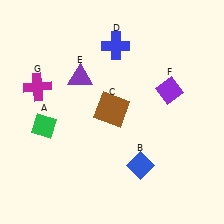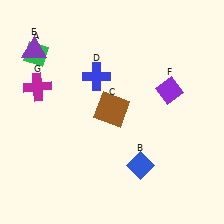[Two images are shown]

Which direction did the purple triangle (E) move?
The purple triangle (E) moved left.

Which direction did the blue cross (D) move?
The blue cross (D) moved down.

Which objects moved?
The objects that moved are: the green diamond (A), the blue cross (D), the purple triangle (E).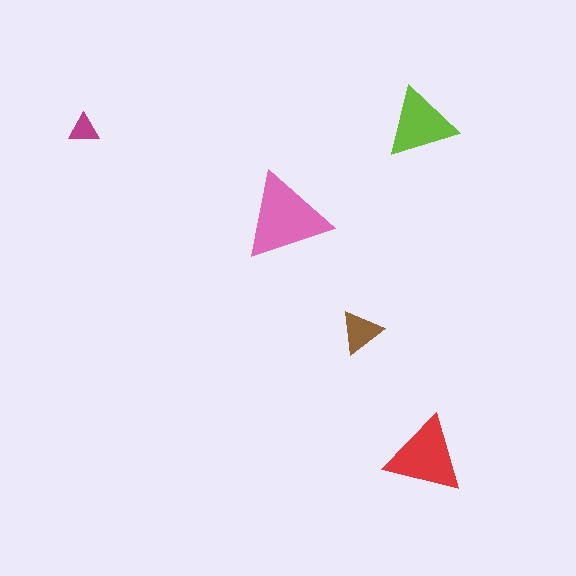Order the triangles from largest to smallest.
the pink one, the red one, the lime one, the brown one, the magenta one.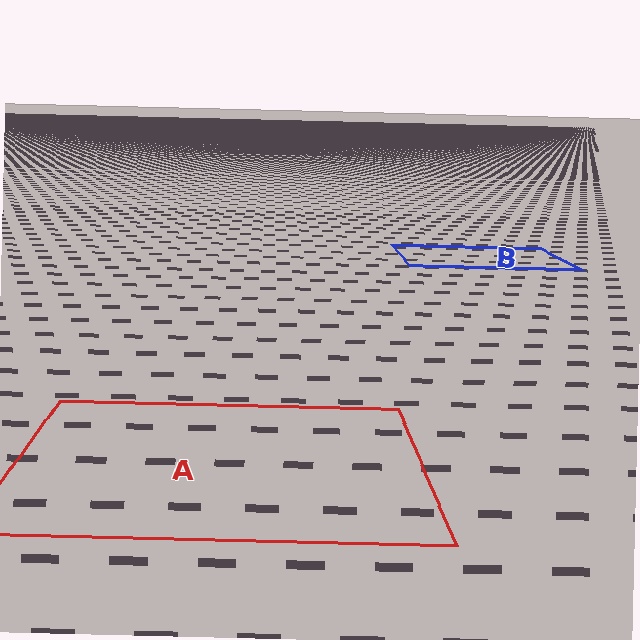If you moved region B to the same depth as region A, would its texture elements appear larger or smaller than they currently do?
They would appear larger. At a closer depth, the same texture elements are projected at a bigger on-screen size.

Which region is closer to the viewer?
Region A is closer. The texture elements there are larger and more spread out.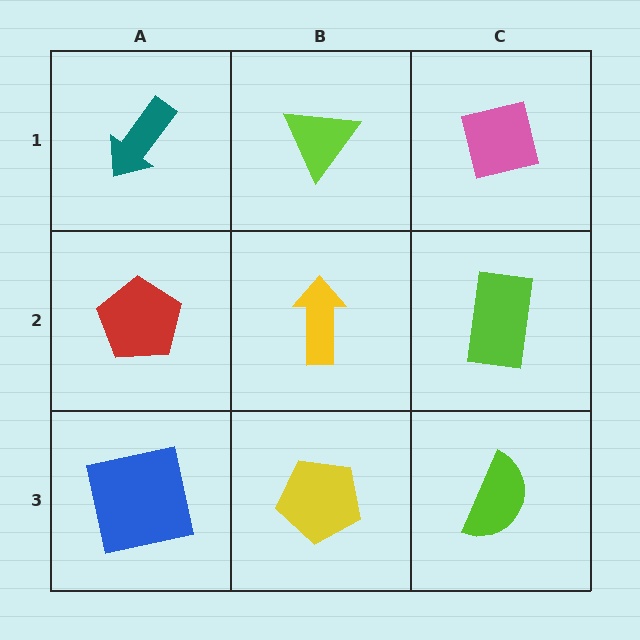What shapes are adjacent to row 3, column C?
A lime rectangle (row 2, column C), a yellow pentagon (row 3, column B).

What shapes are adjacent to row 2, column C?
A pink square (row 1, column C), a lime semicircle (row 3, column C), a yellow arrow (row 2, column B).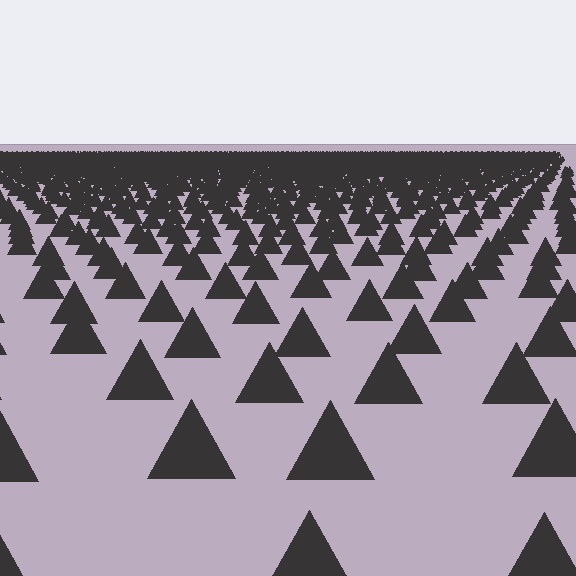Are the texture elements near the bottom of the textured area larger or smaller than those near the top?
Larger. Near the bottom, elements are closer to the viewer and appear at a bigger on-screen size.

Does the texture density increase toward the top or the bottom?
Density increases toward the top.